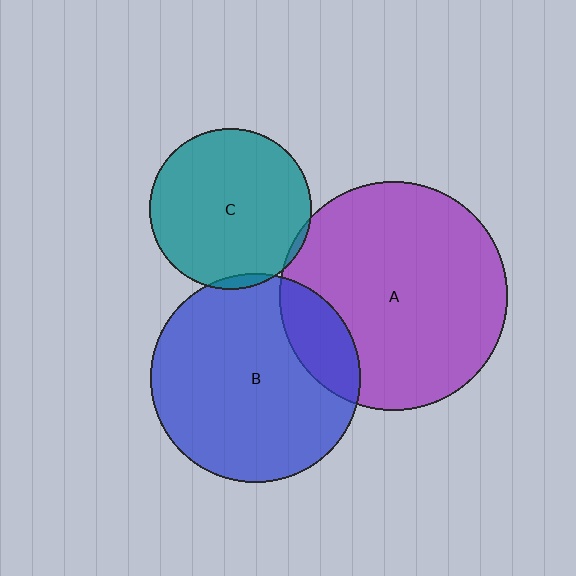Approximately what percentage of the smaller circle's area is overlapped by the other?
Approximately 5%.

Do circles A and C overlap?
Yes.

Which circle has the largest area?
Circle A (purple).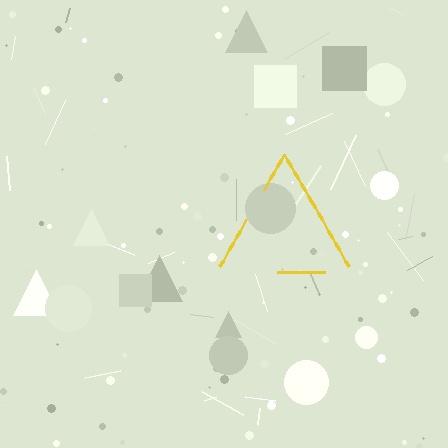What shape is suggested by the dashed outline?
The dashed outline suggests a triangle.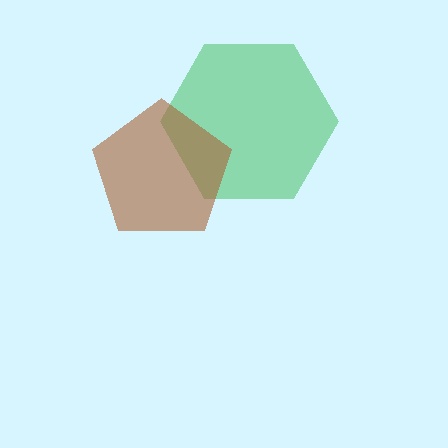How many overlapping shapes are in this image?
There are 2 overlapping shapes in the image.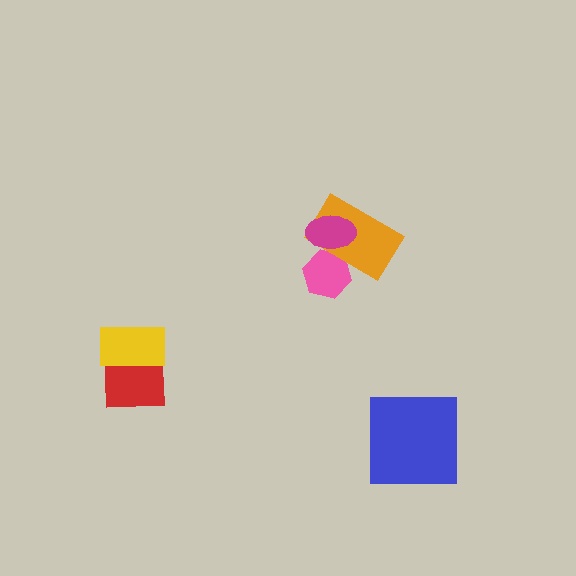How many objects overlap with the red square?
1 object overlaps with the red square.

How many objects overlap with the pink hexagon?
2 objects overlap with the pink hexagon.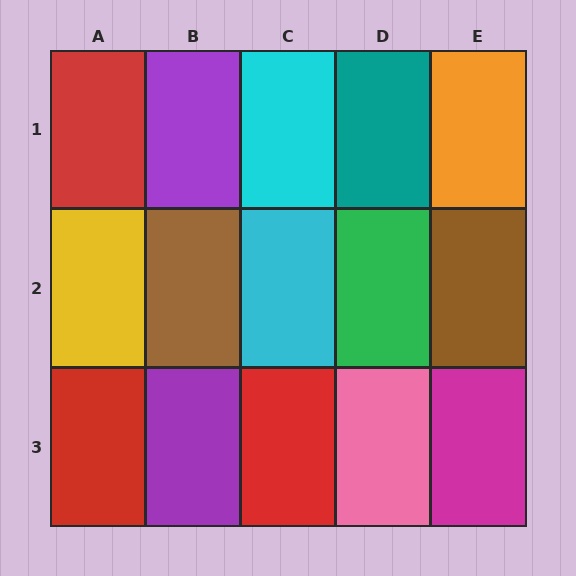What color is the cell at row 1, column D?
Teal.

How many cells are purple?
2 cells are purple.